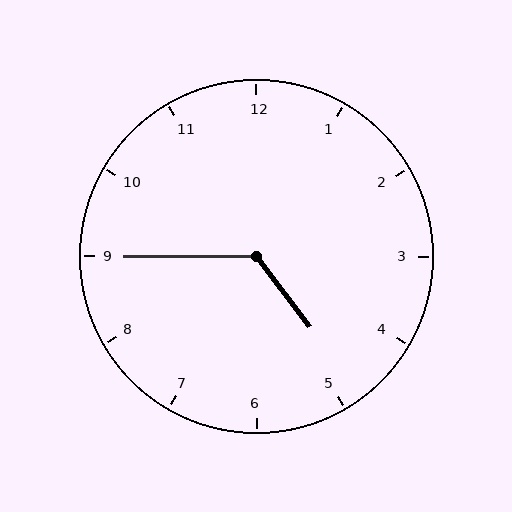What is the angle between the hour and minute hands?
Approximately 128 degrees.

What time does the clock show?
4:45.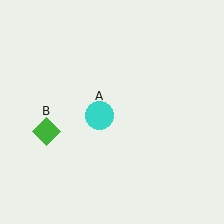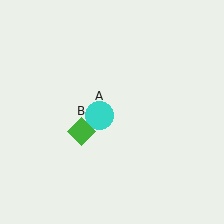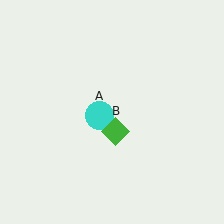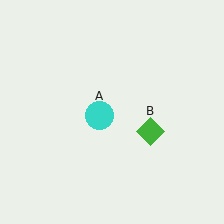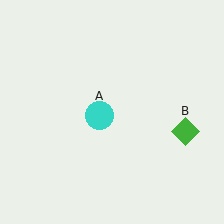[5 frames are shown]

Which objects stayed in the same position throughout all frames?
Cyan circle (object A) remained stationary.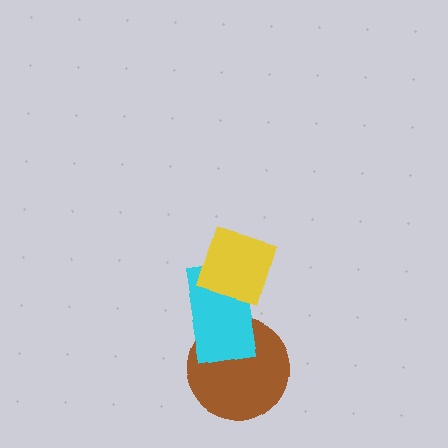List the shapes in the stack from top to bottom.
From top to bottom: the yellow diamond, the cyan rectangle, the brown circle.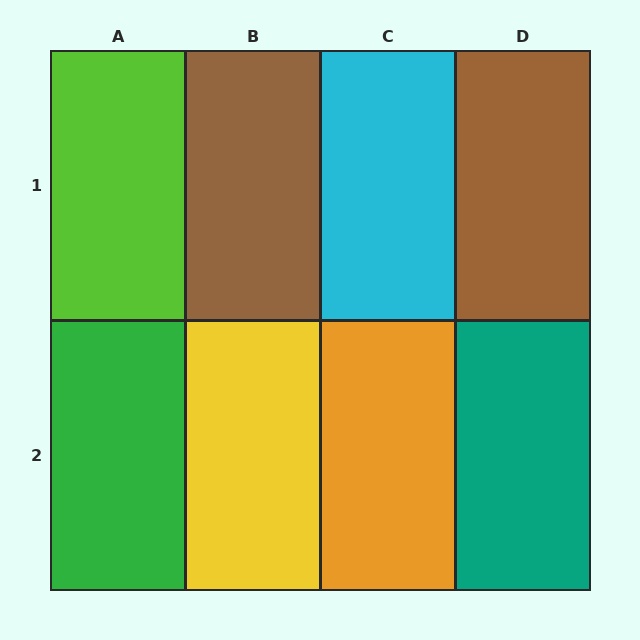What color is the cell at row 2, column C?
Orange.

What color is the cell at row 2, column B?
Yellow.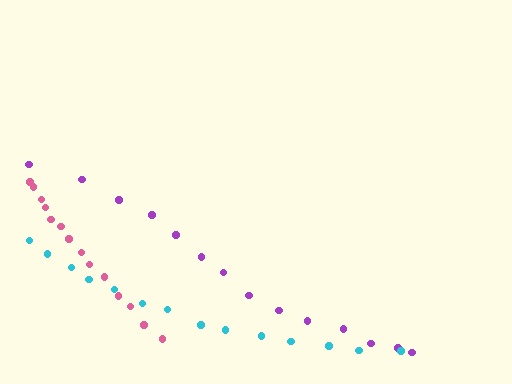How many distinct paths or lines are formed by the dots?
There are 3 distinct paths.